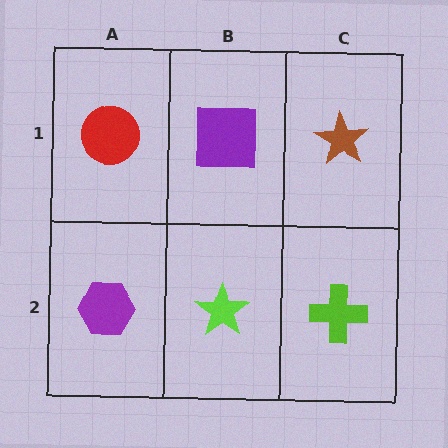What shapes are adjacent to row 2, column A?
A red circle (row 1, column A), a lime star (row 2, column B).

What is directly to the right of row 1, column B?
A brown star.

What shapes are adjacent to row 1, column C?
A lime cross (row 2, column C), a purple square (row 1, column B).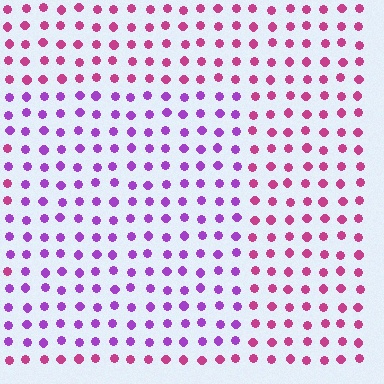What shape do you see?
I see a rectangle.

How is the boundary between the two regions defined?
The boundary is defined purely by a slight shift in hue (about 41 degrees). Spacing, size, and orientation are identical on both sides.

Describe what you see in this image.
The image is filled with small magenta elements in a uniform arrangement. A rectangle-shaped region is visible where the elements are tinted to a slightly different hue, forming a subtle color boundary.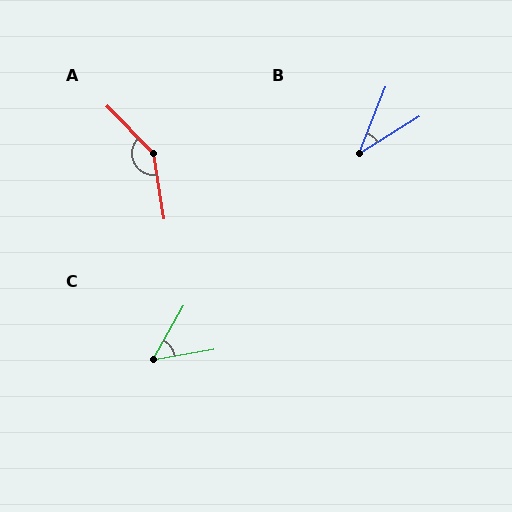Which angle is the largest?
A, at approximately 145 degrees.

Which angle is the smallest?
B, at approximately 37 degrees.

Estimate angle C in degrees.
Approximately 50 degrees.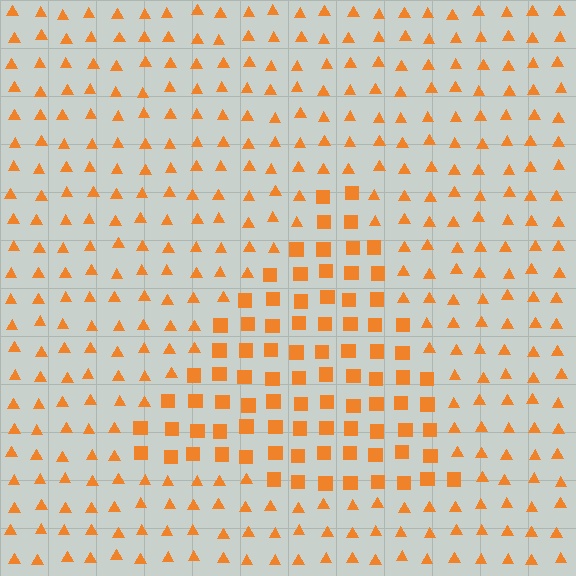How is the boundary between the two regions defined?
The boundary is defined by a change in element shape: squares inside vs. triangles outside. All elements share the same color and spacing.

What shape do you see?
I see a triangle.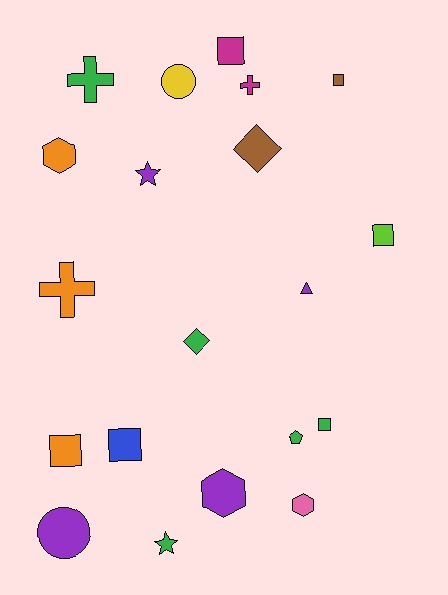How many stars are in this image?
There are 2 stars.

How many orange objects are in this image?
There are 3 orange objects.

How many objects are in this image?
There are 20 objects.